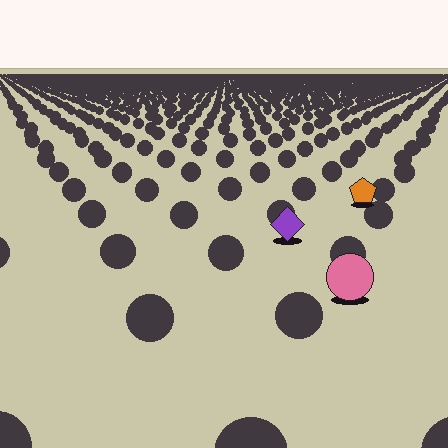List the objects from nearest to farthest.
From nearest to farthest: the pink circle, the purple diamond, the orange pentagon.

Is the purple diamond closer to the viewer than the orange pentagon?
Yes. The purple diamond is closer — you can tell from the texture gradient: the ground texture is coarser near it.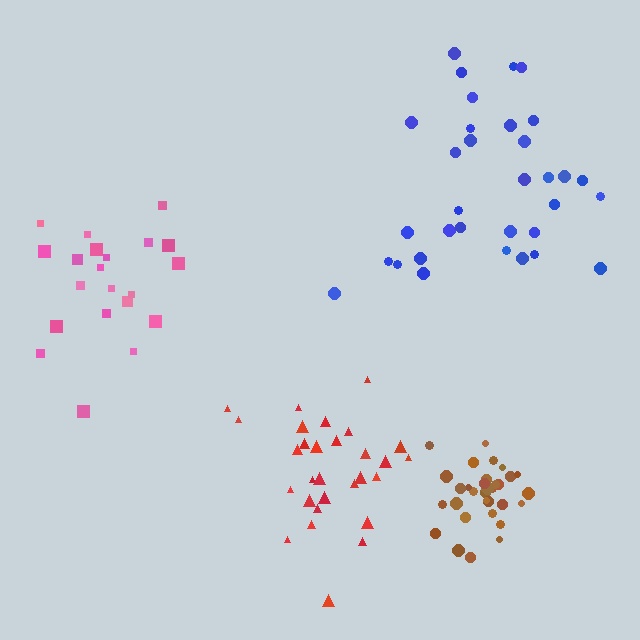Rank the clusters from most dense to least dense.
brown, red, pink, blue.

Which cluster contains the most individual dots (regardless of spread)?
Blue (33).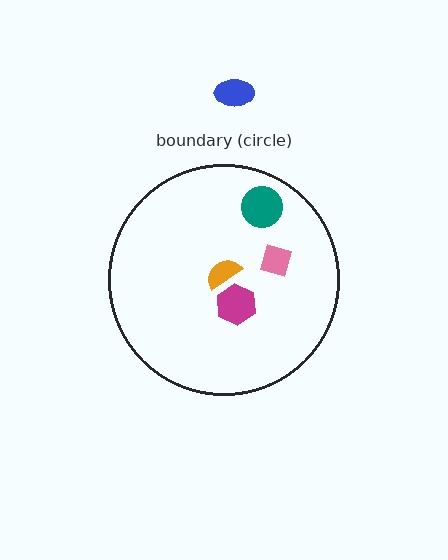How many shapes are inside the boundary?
4 inside, 1 outside.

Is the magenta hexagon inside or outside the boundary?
Inside.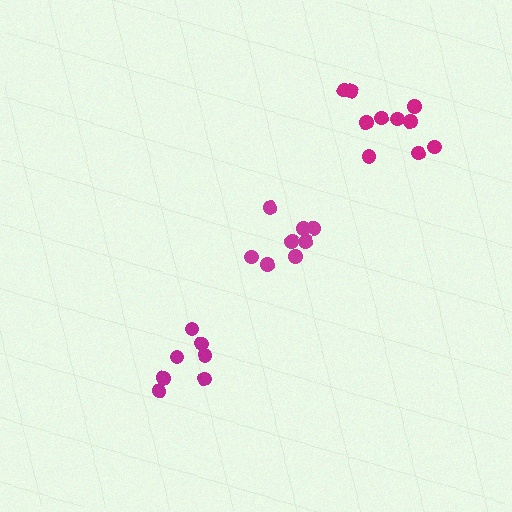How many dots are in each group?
Group 1: 7 dots, Group 2: 10 dots, Group 3: 8 dots (25 total).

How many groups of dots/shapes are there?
There are 3 groups.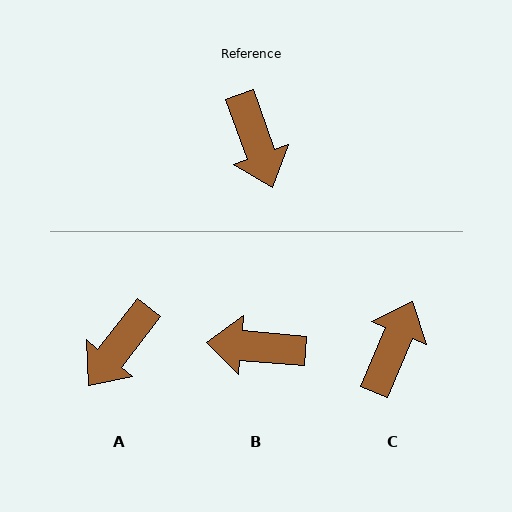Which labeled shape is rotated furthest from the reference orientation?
C, about 137 degrees away.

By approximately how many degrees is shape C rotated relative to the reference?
Approximately 137 degrees counter-clockwise.